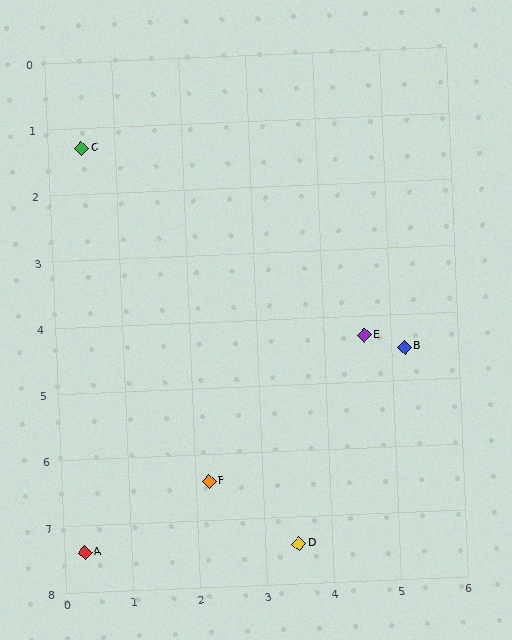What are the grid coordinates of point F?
Point F is at approximately (2.2, 6.4).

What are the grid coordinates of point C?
Point C is at approximately (0.5, 1.3).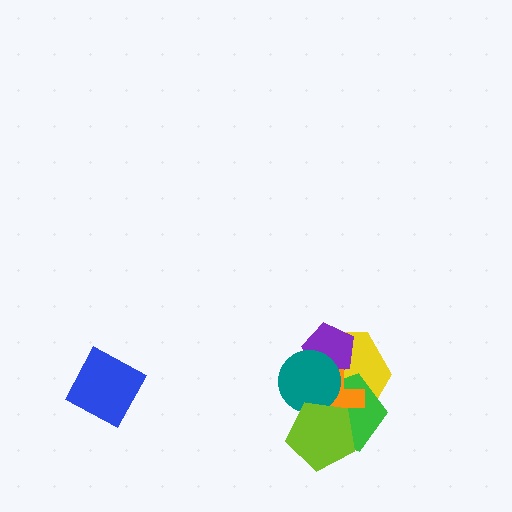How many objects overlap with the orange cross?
5 objects overlap with the orange cross.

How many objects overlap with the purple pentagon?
3 objects overlap with the purple pentagon.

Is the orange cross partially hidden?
Yes, it is partially covered by another shape.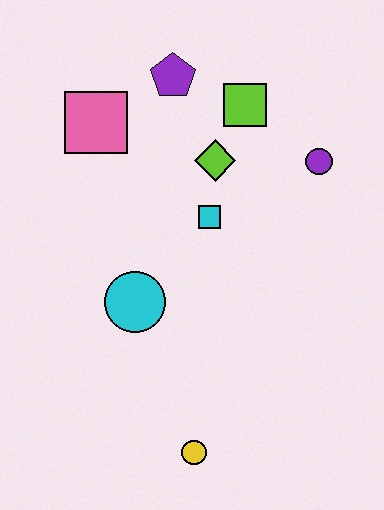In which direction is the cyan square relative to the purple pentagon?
The cyan square is below the purple pentagon.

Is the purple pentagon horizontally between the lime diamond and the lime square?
No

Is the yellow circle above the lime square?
No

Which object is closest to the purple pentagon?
The lime square is closest to the purple pentagon.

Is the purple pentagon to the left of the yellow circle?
Yes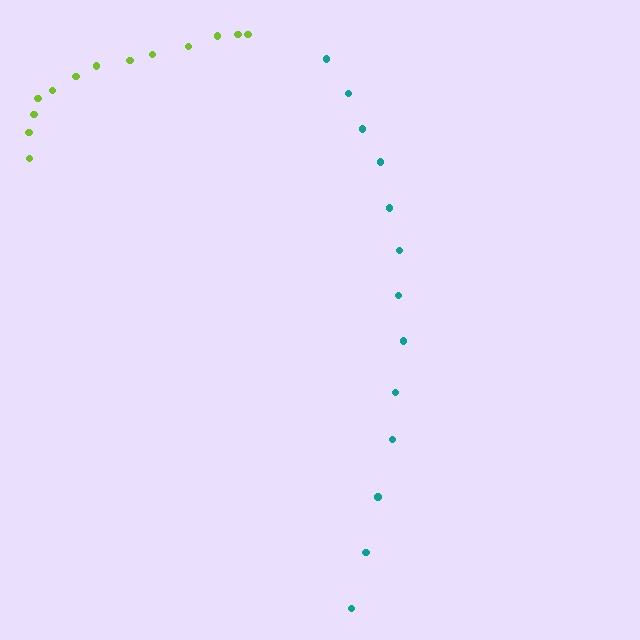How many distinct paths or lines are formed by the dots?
There are 2 distinct paths.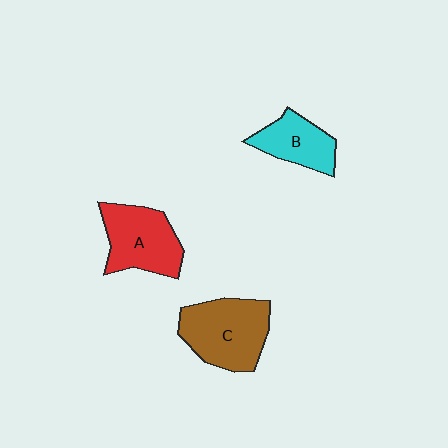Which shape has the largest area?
Shape C (brown).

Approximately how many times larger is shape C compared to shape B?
Approximately 1.6 times.